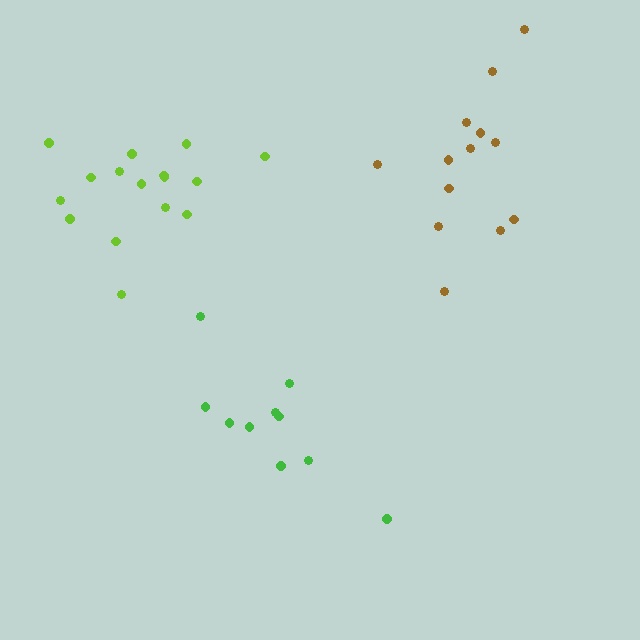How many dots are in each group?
Group 1: 16 dots, Group 2: 13 dots, Group 3: 10 dots (39 total).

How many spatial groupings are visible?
There are 3 spatial groupings.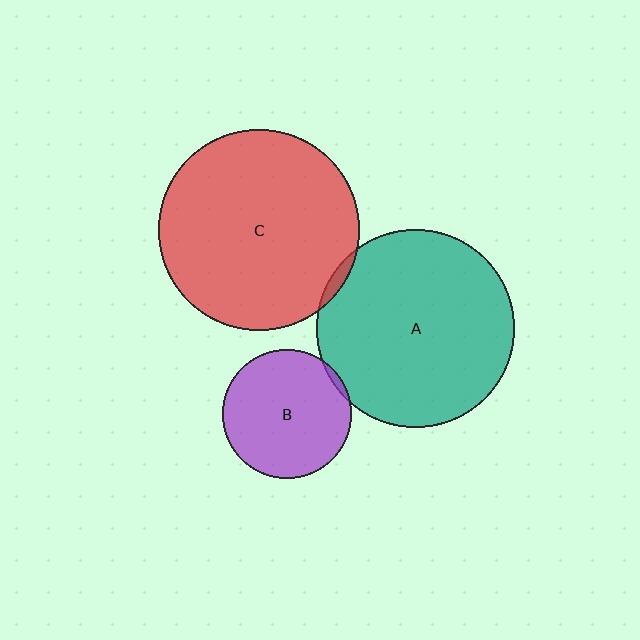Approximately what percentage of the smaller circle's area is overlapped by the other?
Approximately 5%.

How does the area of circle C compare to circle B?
Approximately 2.4 times.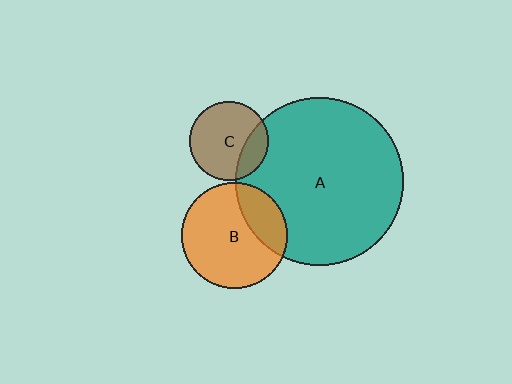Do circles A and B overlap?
Yes.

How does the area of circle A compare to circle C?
Approximately 4.5 times.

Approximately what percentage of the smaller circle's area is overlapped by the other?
Approximately 25%.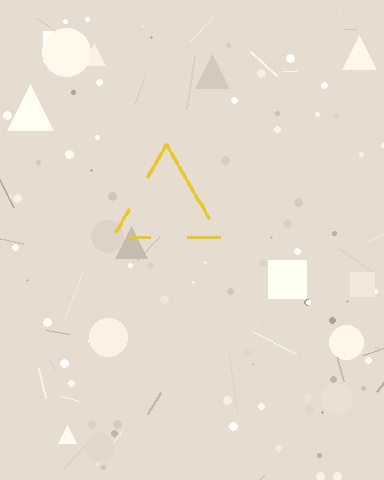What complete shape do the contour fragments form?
The contour fragments form a triangle.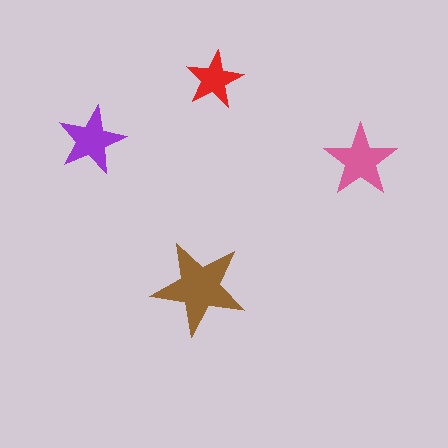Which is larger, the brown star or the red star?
The brown one.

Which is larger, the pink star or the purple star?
The pink one.